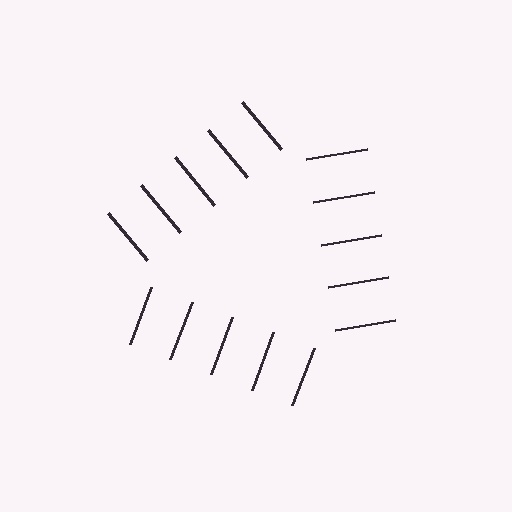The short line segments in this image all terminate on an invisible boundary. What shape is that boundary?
An illusory triangle — the line segments terminate on its edges but no continuous stroke is drawn.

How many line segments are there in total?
15 — 5 along each of the 3 edges.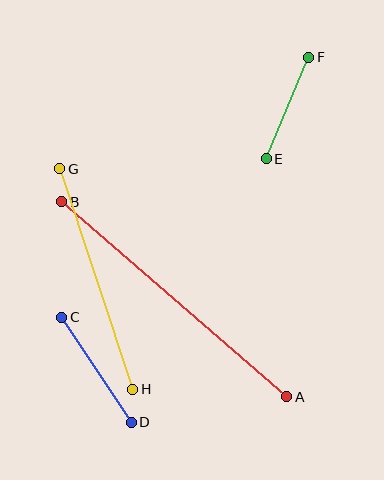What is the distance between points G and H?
The distance is approximately 233 pixels.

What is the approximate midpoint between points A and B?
The midpoint is at approximately (174, 299) pixels.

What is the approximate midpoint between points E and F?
The midpoint is at approximately (287, 108) pixels.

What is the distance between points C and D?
The distance is approximately 126 pixels.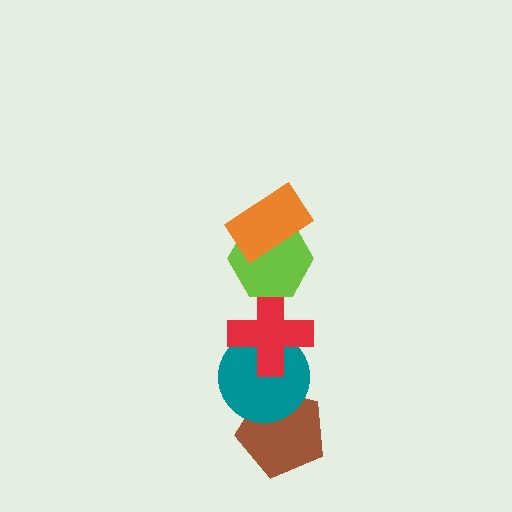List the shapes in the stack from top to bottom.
From top to bottom: the orange rectangle, the lime hexagon, the red cross, the teal circle, the brown pentagon.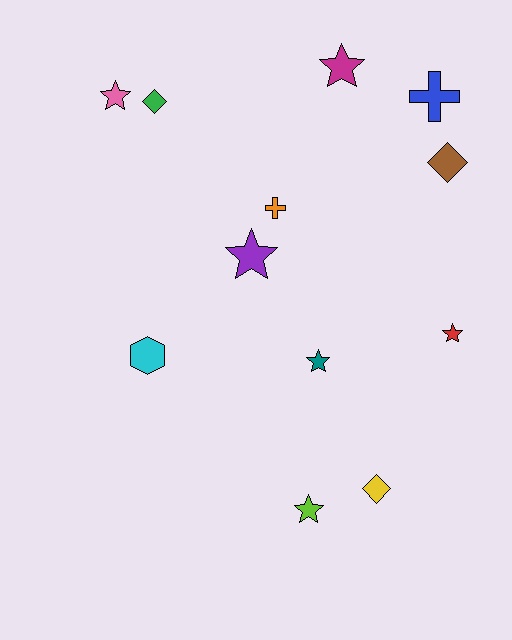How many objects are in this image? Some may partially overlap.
There are 12 objects.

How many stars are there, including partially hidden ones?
There are 6 stars.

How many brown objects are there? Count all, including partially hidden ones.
There is 1 brown object.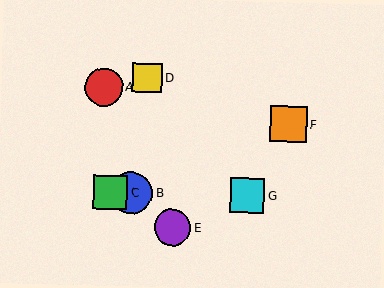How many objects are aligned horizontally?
3 objects (B, C, G) are aligned horizontally.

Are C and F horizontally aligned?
No, C is at y≈192 and F is at y≈124.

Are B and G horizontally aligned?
Yes, both are at y≈193.